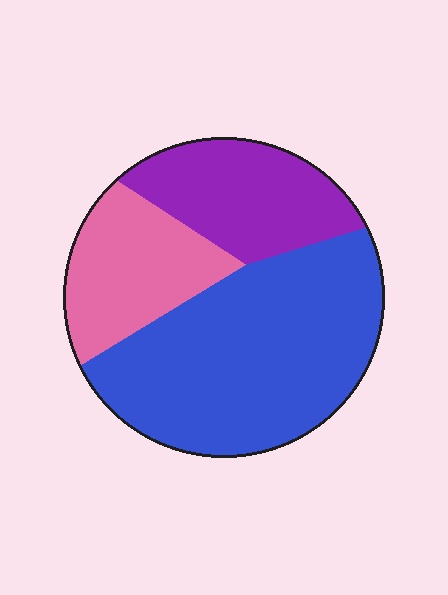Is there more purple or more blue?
Blue.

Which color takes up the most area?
Blue, at roughly 55%.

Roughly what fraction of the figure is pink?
Pink takes up about one fifth (1/5) of the figure.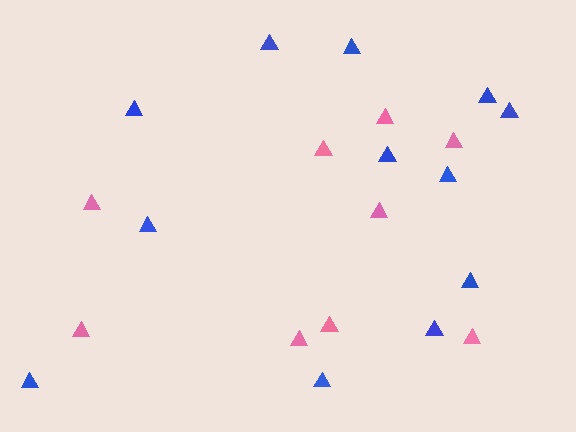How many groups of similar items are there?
There are 2 groups: one group of blue triangles (12) and one group of pink triangles (9).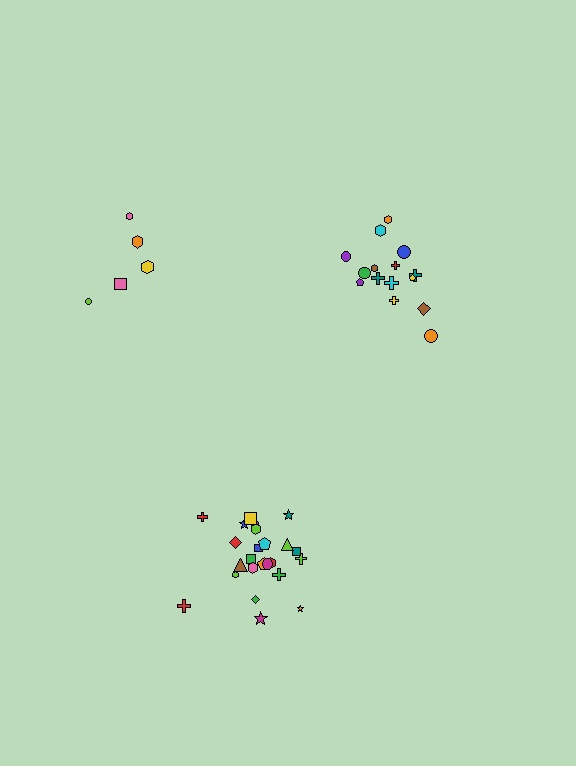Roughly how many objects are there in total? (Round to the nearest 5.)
Roughly 45 objects in total.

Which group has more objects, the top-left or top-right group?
The top-right group.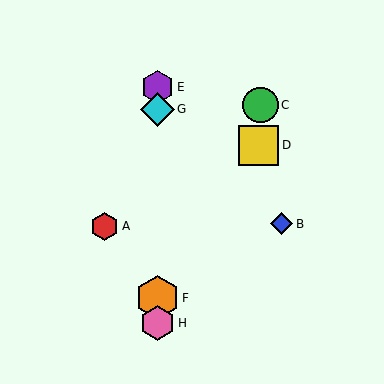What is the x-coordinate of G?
Object G is at x≈158.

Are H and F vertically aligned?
Yes, both are at x≈158.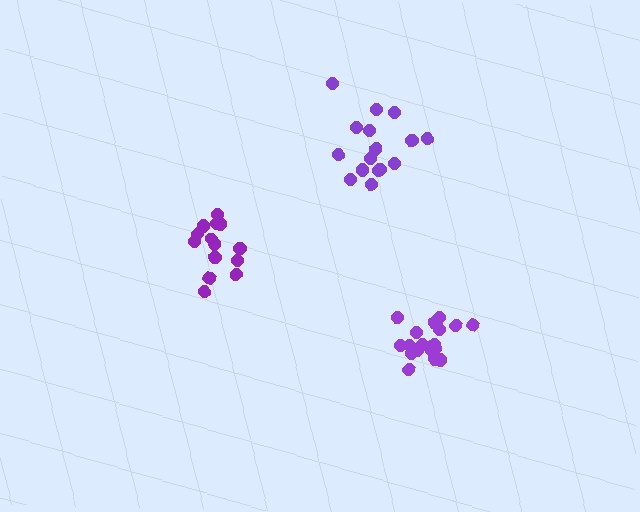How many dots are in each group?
Group 1: 14 dots, Group 2: 16 dots, Group 3: 18 dots (48 total).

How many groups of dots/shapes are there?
There are 3 groups.